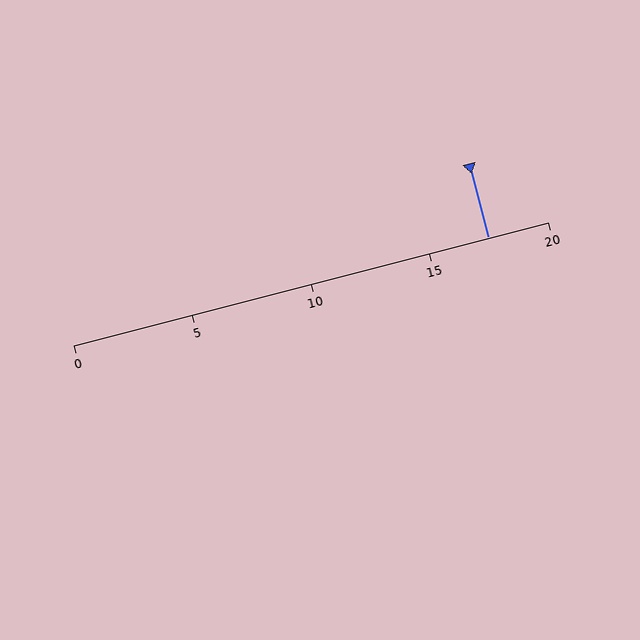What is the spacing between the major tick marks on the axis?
The major ticks are spaced 5 apart.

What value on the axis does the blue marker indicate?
The marker indicates approximately 17.5.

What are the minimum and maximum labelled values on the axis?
The axis runs from 0 to 20.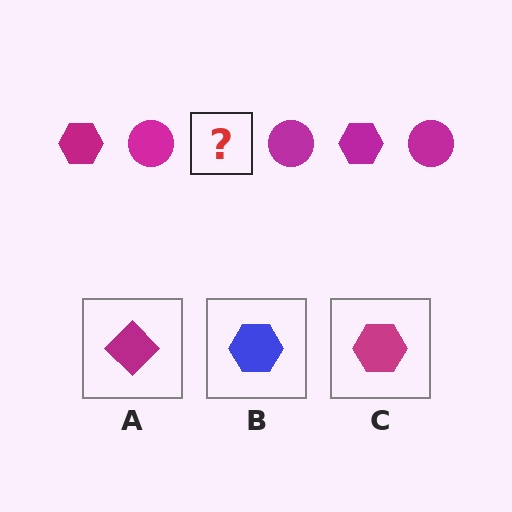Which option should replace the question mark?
Option C.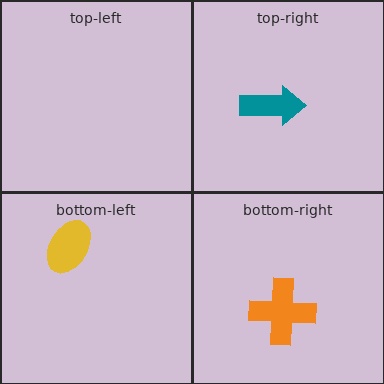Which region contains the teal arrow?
The top-right region.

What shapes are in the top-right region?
The teal arrow.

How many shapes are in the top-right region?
1.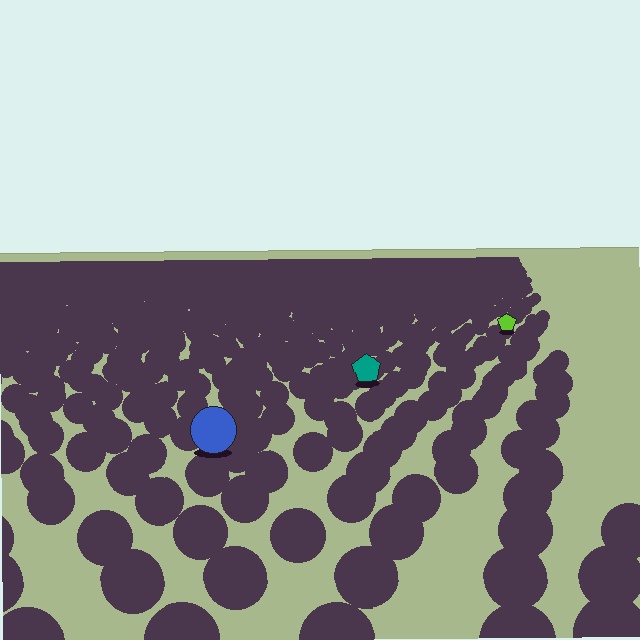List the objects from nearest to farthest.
From nearest to farthest: the blue circle, the teal pentagon, the lime pentagon.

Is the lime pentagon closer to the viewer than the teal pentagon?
No. The teal pentagon is closer — you can tell from the texture gradient: the ground texture is coarser near it.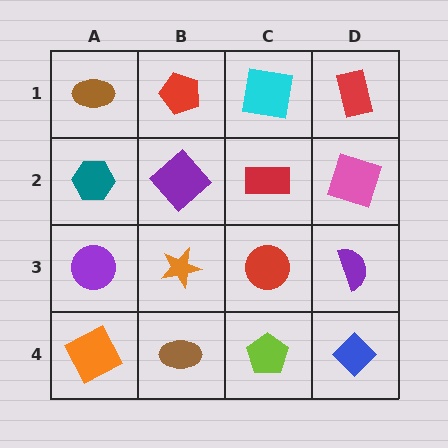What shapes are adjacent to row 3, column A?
A teal hexagon (row 2, column A), an orange square (row 4, column A), an orange star (row 3, column B).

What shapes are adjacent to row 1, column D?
A pink square (row 2, column D), a cyan square (row 1, column C).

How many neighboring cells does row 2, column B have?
4.